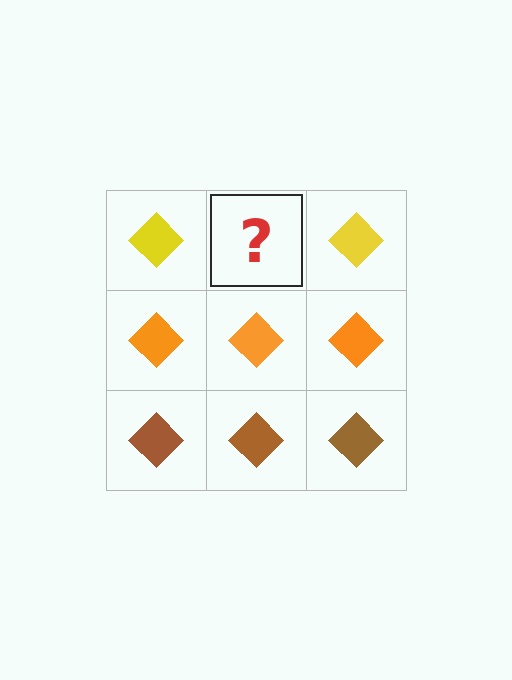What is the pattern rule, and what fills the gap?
The rule is that each row has a consistent color. The gap should be filled with a yellow diamond.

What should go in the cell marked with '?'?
The missing cell should contain a yellow diamond.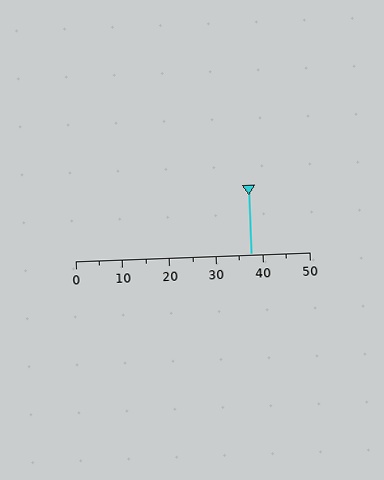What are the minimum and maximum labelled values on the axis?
The axis runs from 0 to 50.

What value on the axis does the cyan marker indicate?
The marker indicates approximately 37.5.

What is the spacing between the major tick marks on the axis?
The major ticks are spaced 10 apart.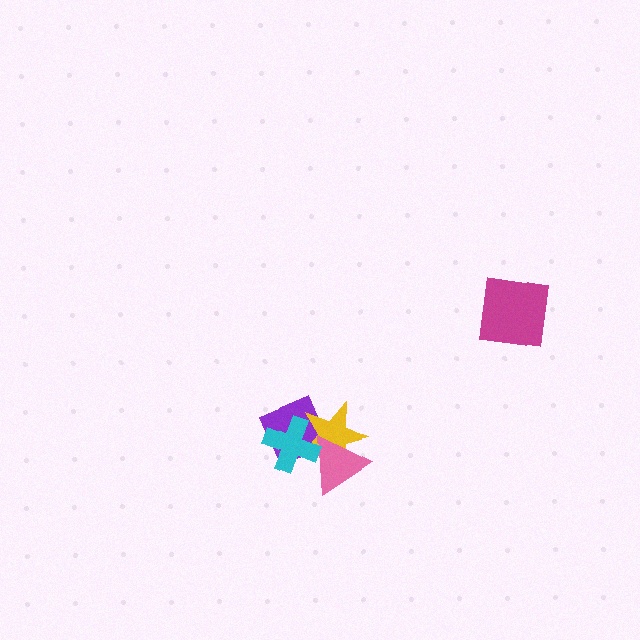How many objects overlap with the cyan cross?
3 objects overlap with the cyan cross.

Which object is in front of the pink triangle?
The cyan cross is in front of the pink triangle.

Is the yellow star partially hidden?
Yes, it is partially covered by another shape.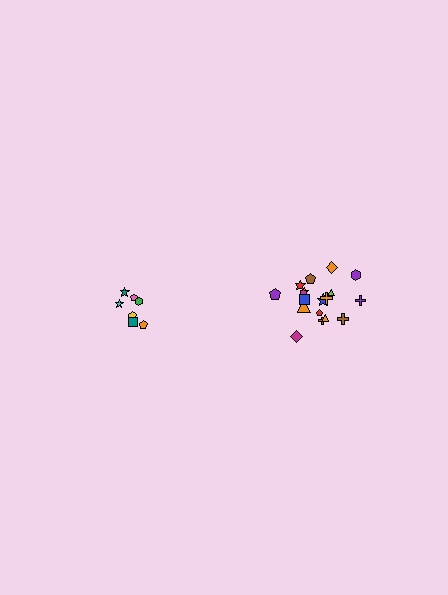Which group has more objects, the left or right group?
The right group.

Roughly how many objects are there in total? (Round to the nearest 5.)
Roughly 25 objects in total.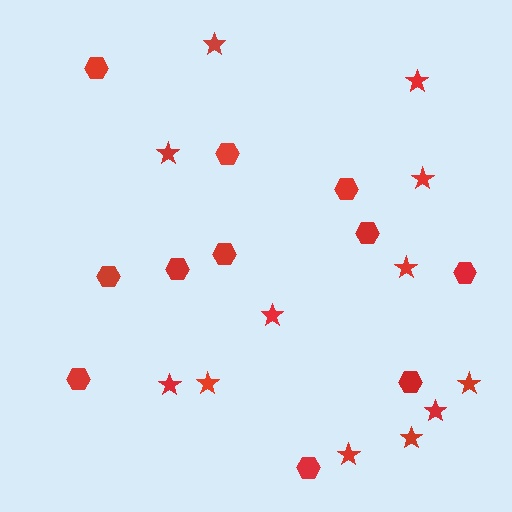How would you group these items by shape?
There are 2 groups: one group of hexagons (11) and one group of stars (12).